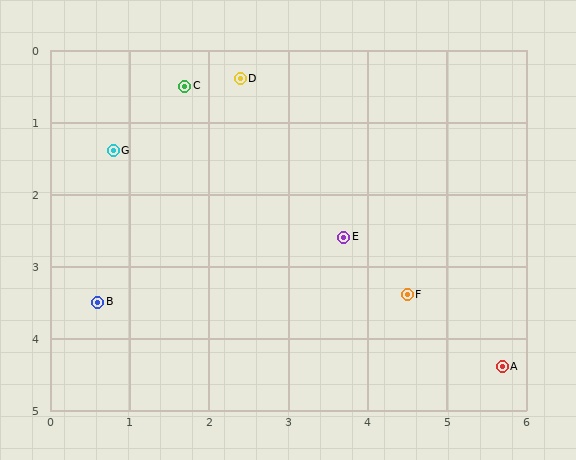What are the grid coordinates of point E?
Point E is at approximately (3.7, 2.6).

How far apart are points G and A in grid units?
Points G and A are about 5.7 grid units apart.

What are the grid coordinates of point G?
Point G is at approximately (0.8, 1.4).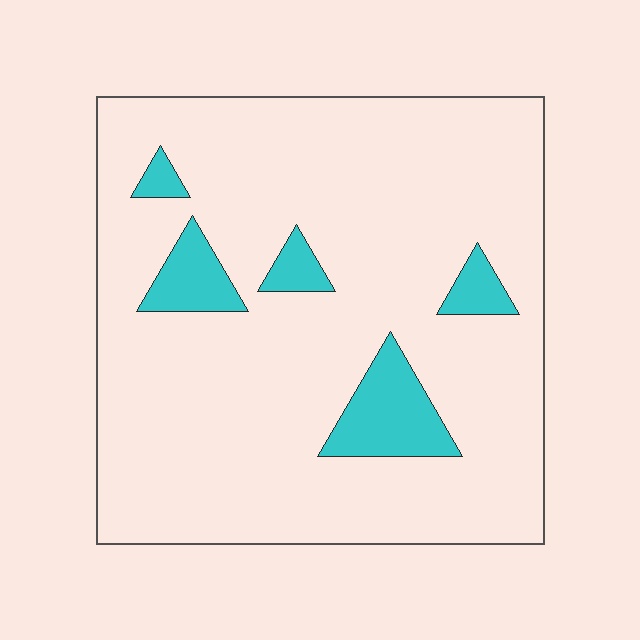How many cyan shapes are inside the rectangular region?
5.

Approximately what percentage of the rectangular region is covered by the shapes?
Approximately 10%.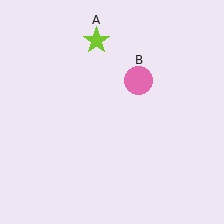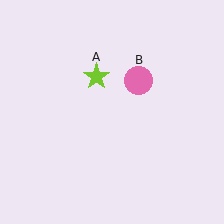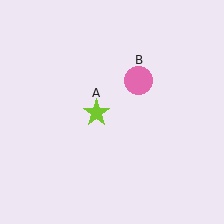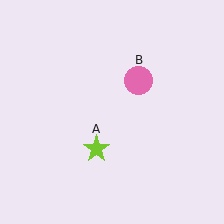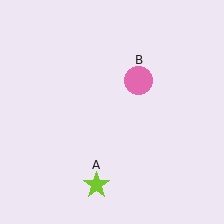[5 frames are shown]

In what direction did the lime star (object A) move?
The lime star (object A) moved down.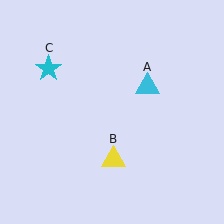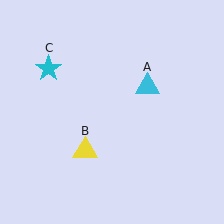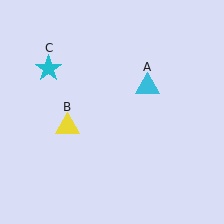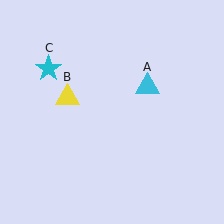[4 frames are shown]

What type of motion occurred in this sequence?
The yellow triangle (object B) rotated clockwise around the center of the scene.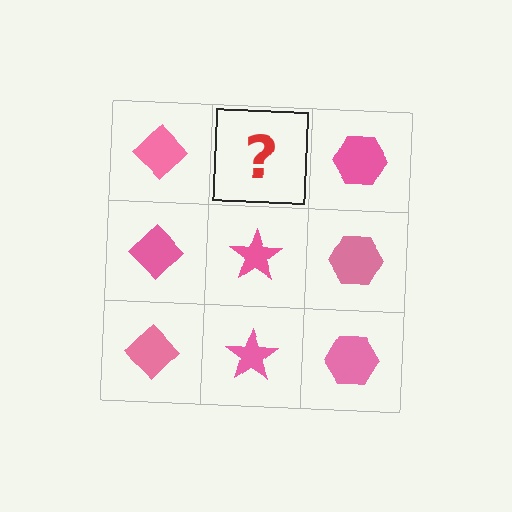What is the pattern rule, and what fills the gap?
The rule is that each column has a consistent shape. The gap should be filled with a pink star.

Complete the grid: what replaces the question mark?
The question mark should be replaced with a pink star.